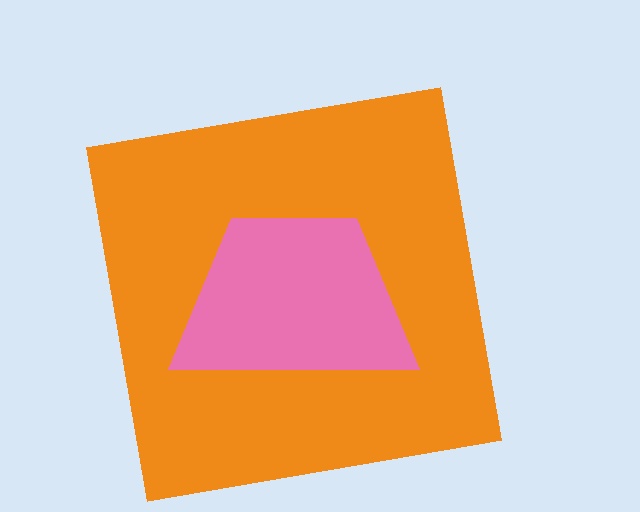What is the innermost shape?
The pink trapezoid.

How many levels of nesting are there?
2.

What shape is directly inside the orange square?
The pink trapezoid.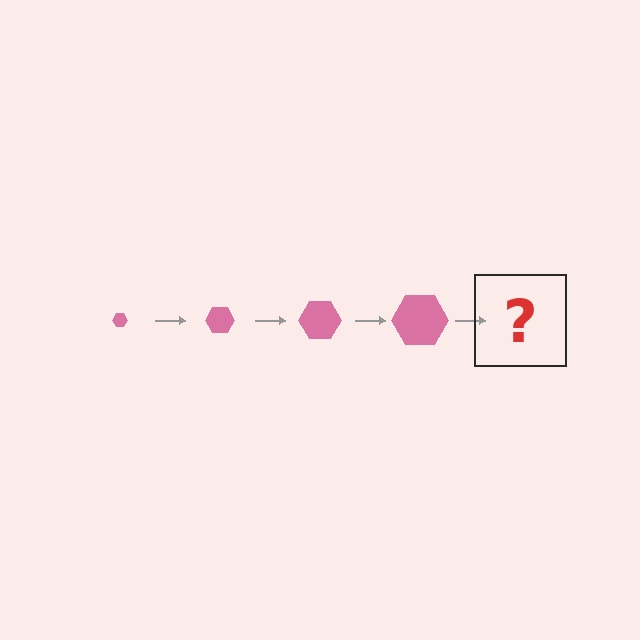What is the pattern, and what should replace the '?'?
The pattern is that the hexagon gets progressively larger each step. The '?' should be a pink hexagon, larger than the previous one.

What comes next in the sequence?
The next element should be a pink hexagon, larger than the previous one.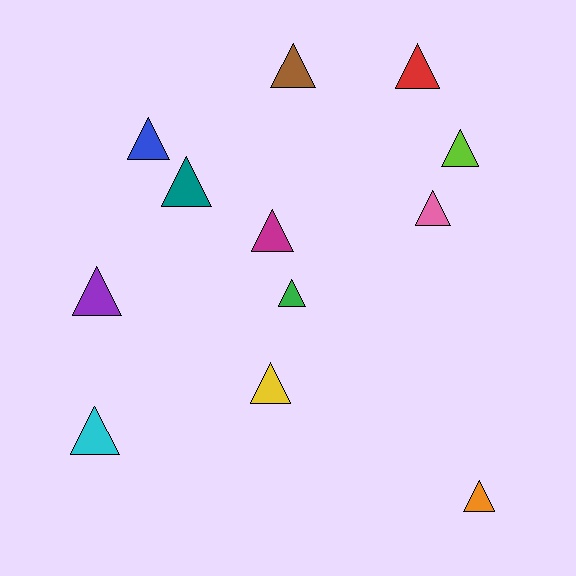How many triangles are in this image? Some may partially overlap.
There are 12 triangles.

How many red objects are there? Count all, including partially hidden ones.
There is 1 red object.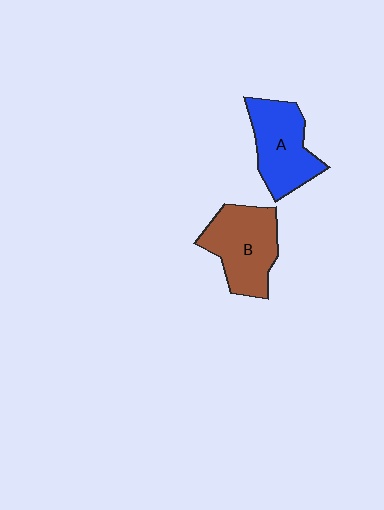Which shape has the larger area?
Shape B (brown).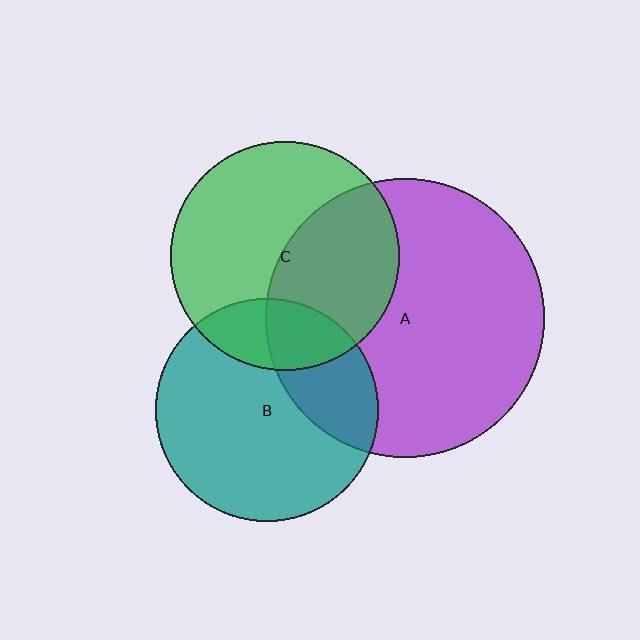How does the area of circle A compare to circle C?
Approximately 1.5 times.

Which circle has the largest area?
Circle A (purple).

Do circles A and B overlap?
Yes.